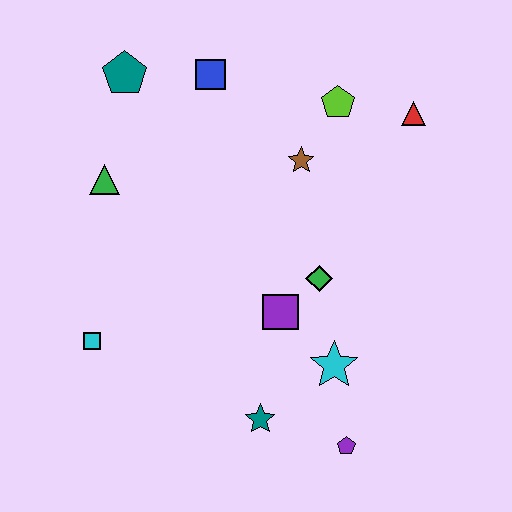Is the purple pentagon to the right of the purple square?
Yes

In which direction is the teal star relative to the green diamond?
The teal star is below the green diamond.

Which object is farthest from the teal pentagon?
The purple pentagon is farthest from the teal pentagon.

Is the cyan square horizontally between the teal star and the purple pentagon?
No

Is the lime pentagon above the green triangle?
Yes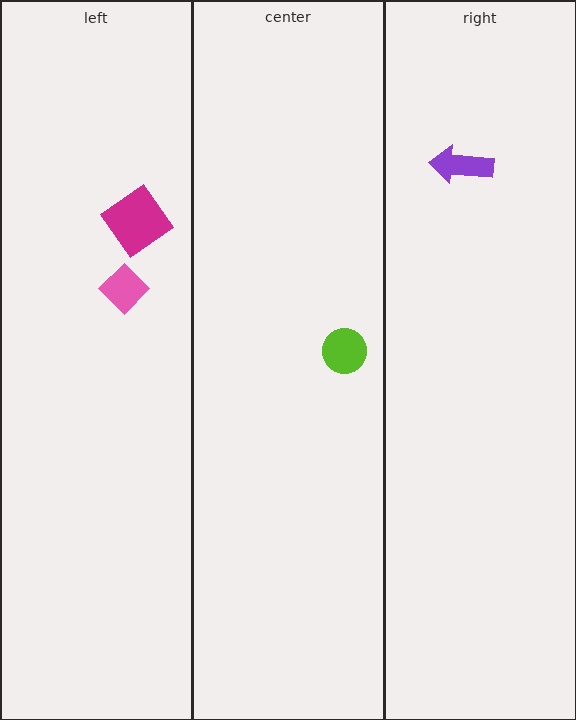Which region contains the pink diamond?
The left region.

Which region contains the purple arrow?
The right region.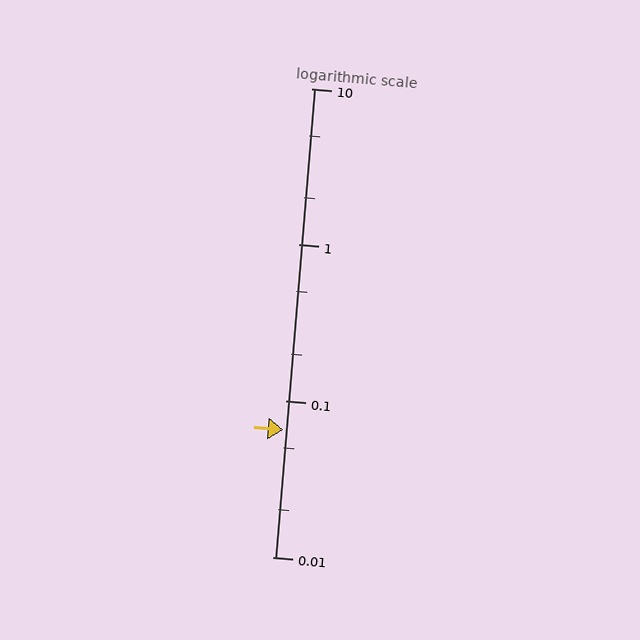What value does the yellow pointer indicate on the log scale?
The pointer indicates approximately 0.065.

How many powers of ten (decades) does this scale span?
The scale spans 3 decades, from 0.01 to 10.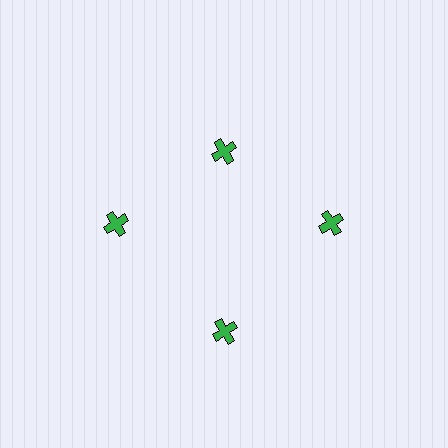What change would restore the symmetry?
The symmetry would be restored by moving it outward, back onto the ring so that all 4 crosses sit at equal angles and equal distance from the center.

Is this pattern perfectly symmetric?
No. The 4 green crosses are arranged in a ring, but one element near the 12 o'clock position is pulled inward toward the center, breaking the 4-fold rotational symmetry.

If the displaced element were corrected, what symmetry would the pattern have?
It would have 4-fold rotational symmetry — the pattern would map onto itself every 90 degrees.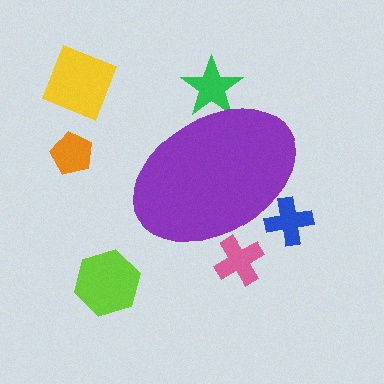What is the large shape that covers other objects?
A purple ellipse.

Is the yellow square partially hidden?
No, the yellow square is fully visible.